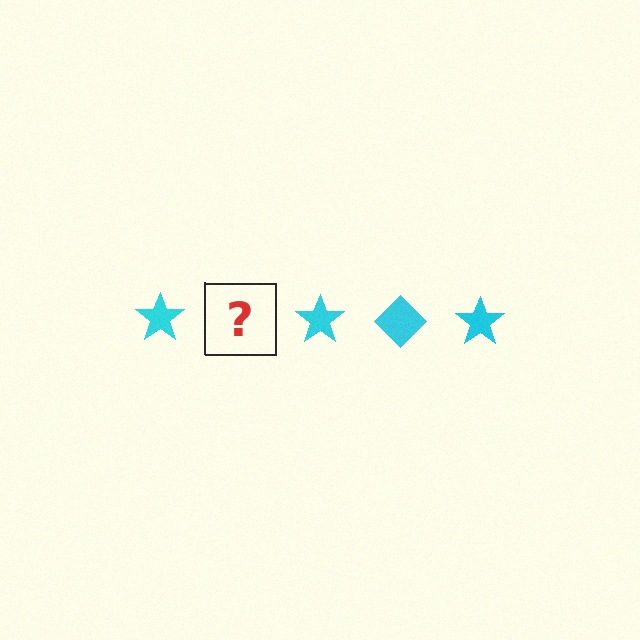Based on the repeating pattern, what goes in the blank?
The blank should be a cyan diamond.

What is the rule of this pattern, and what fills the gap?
The rule is that the pattern cycles through star, diamond shapes in cyan. The gap should be filled with a cyan diamond.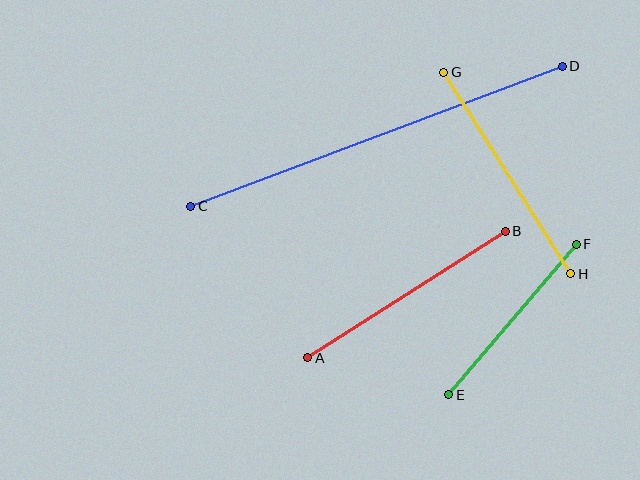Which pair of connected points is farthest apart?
Points C and D are farthest apart.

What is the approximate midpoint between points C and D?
The midpoint is at approximately (377, 136) pixels.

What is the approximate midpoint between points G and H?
The midpoint is at approximately (507, 173) pixels.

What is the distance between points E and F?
The distance is approximately 197 pixels.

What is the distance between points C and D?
The distance is approximately 397 pixels.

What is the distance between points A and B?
The distance is approximately 234 pixels.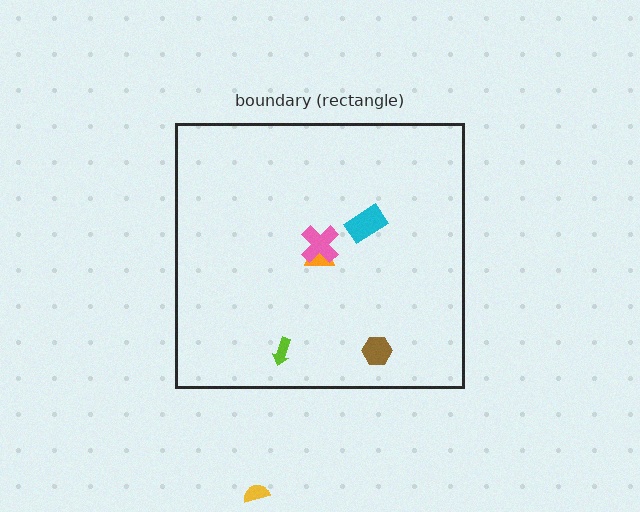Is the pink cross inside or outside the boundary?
Inside.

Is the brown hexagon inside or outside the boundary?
Inside.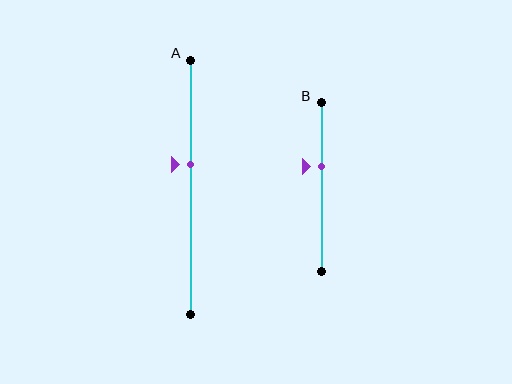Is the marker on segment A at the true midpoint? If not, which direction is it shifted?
No, the marker on segment A is shifted upward by about 9% of the segment length.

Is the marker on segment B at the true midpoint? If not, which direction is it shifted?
No, the marker on segment B is shifted upward by about 12% of the segment length.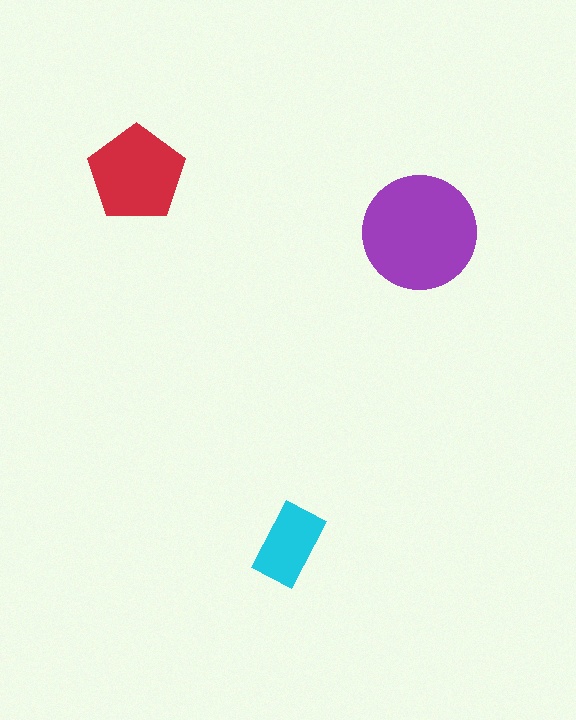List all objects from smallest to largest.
The cyan rectangle, the red pentagon, the purple circle.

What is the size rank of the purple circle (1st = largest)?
1st.